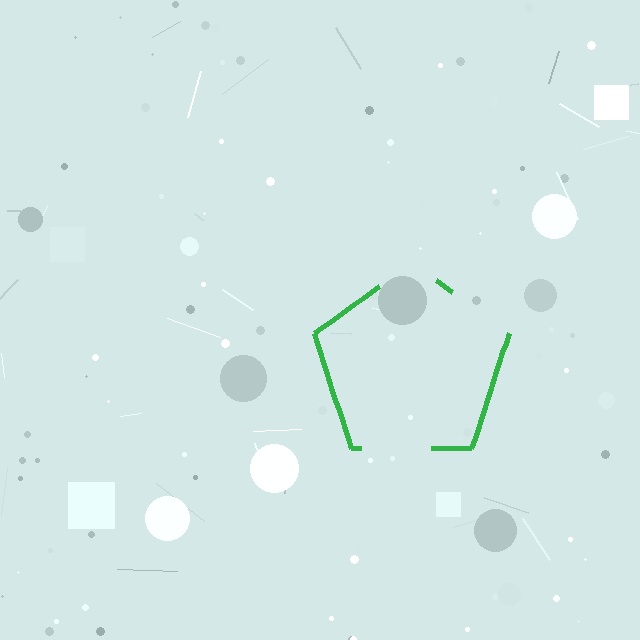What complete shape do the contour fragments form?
The contour fragments form a pentagon.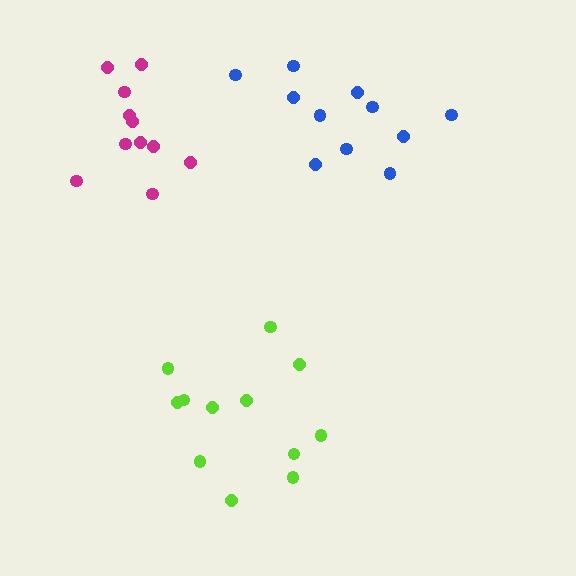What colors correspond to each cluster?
The clusters are colored: magenta, lime, blue.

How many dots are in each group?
Group 1: 11 dots, Group 2: 12 dots, Group 3: 11 dots (34 total).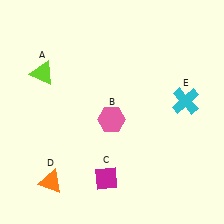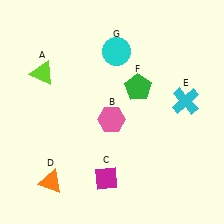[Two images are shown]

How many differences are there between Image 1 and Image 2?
There are 2 differences between the two images.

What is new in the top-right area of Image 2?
A green pentagon (F) was added in the top-right area of Image 2.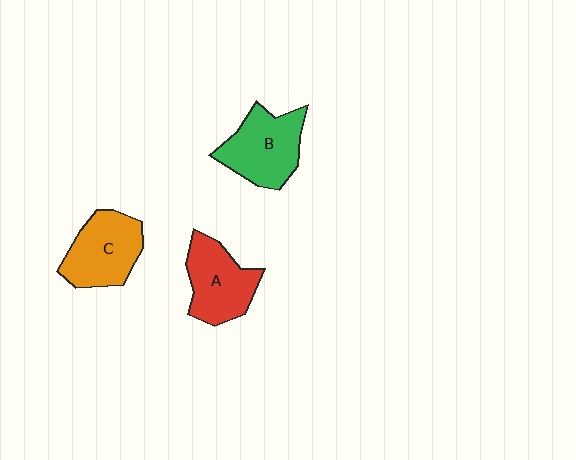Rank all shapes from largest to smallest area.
From largest to smallest: B (green), C (orange), A (red).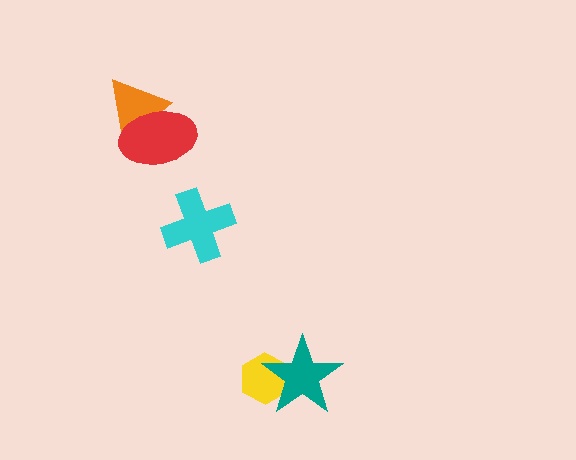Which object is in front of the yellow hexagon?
The teal star is in front of the yellow hexagon.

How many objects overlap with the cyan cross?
0 objects overlap with the cyan cross.